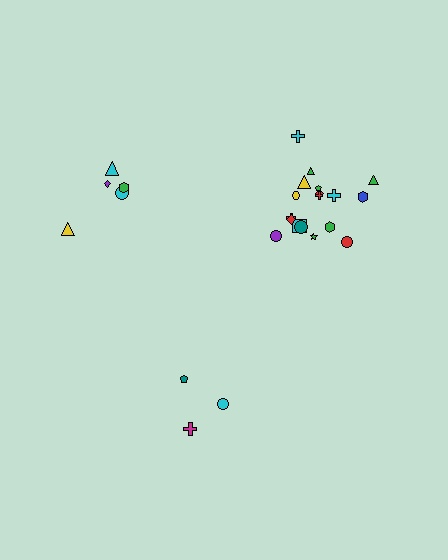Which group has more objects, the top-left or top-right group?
The top-right group.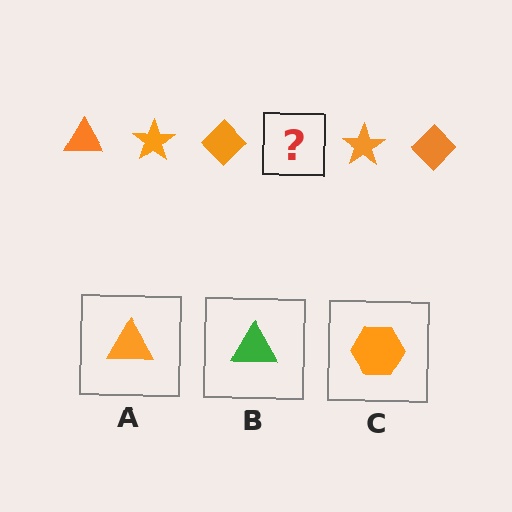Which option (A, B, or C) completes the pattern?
A.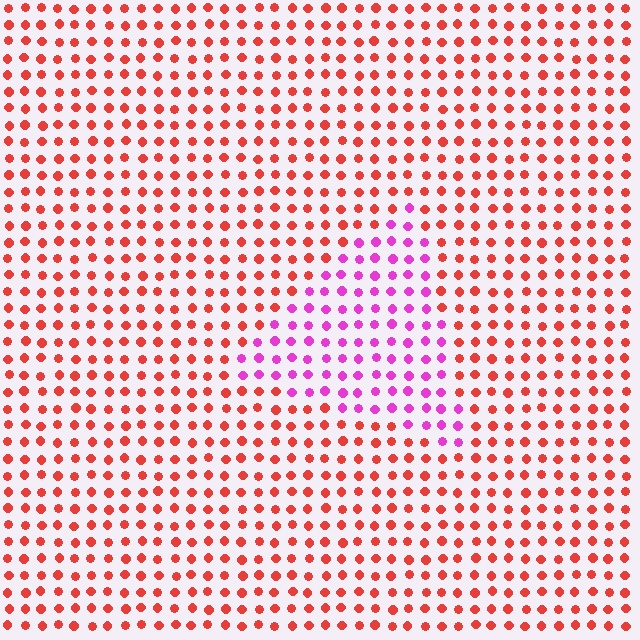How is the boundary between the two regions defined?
The boundary is defined purely by a slight shift in hue (about 54 degrees). Spacing, size, and orientation are identical on both sides.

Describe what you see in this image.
The image is filled with small red elements in a uniform arrangement. A triangle-shaped region is visible where the elements are tinted to a slightly different hue, forming a subtle color boundary.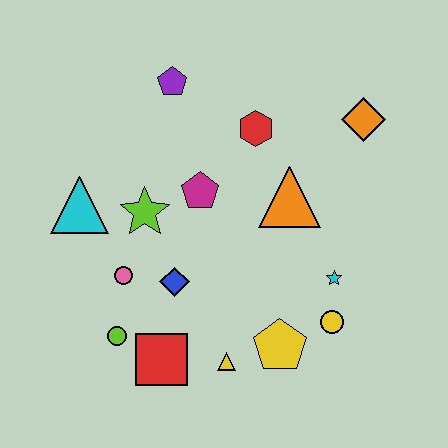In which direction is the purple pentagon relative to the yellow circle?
The purple pentagon is above the yellow circle.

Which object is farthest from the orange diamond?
The lime circle is farthest from the orange diamond.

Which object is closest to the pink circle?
The blue diamond is closest to the pink circle.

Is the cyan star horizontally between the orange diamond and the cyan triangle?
Yes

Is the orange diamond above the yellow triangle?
Yes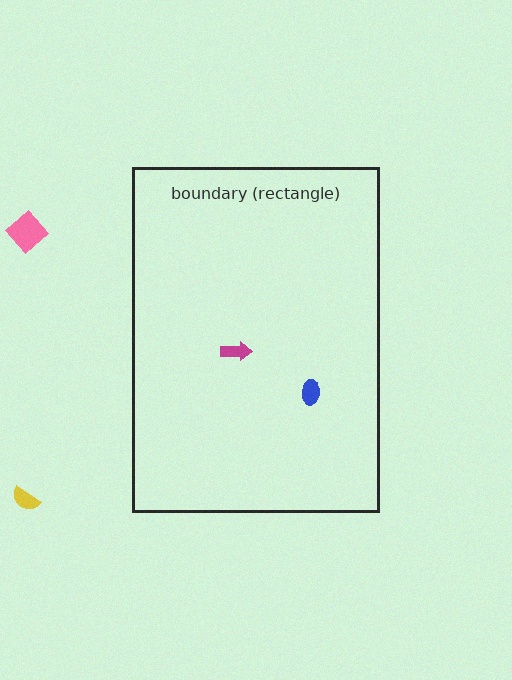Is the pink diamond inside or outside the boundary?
Outside.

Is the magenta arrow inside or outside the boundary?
Inside.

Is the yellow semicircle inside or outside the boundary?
Outside.